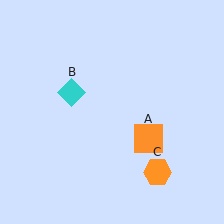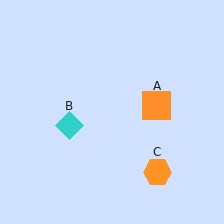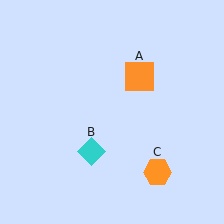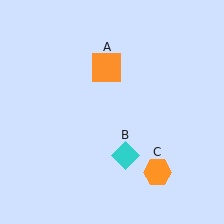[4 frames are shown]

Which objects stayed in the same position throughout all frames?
Orange hexagon (object C) remained stationary.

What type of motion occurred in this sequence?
The orange square (object A), cyan diamond (object B) rotated counterclockwise around the center of the scene.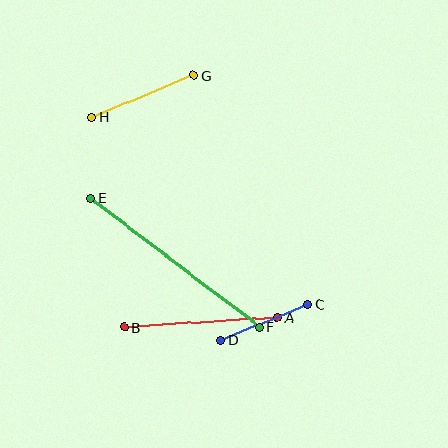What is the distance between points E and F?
The distance is approximately 212 pixels.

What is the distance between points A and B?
The distance is approximately 153 pixels.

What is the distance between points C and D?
The distance is approximately 94 pixels.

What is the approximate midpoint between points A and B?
The midpoint is at approximately (201, 322) pixels.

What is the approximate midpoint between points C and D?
The midpoint is at approximately (264, 322) pixels.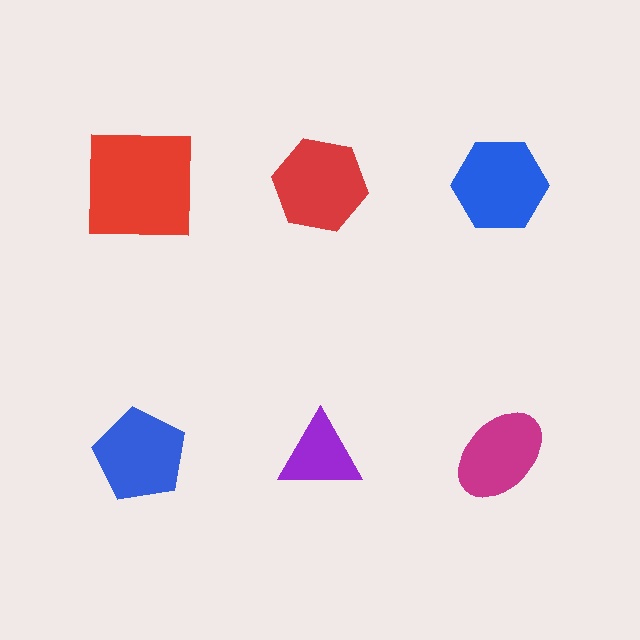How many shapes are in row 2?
3 shapes.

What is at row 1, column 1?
A red square.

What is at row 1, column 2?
A red hexagon.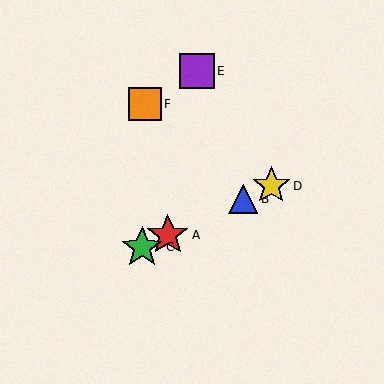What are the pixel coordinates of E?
Object E is at (197, 71).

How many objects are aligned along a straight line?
4 objects (A, B, C, D) are aligned along a straight line.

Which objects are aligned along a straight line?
Objects A, B, C, D are aligned along a straight line.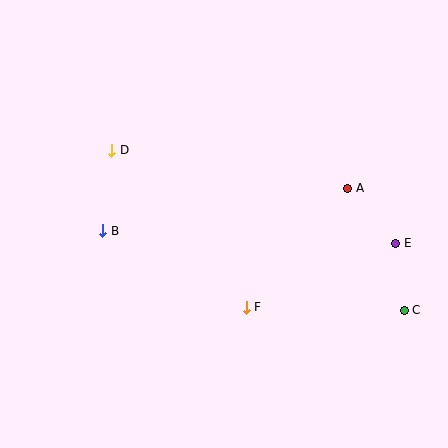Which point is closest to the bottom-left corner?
Point B is closest to the bottom-left corner.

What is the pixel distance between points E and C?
The distance between E and C is 67 pixels.